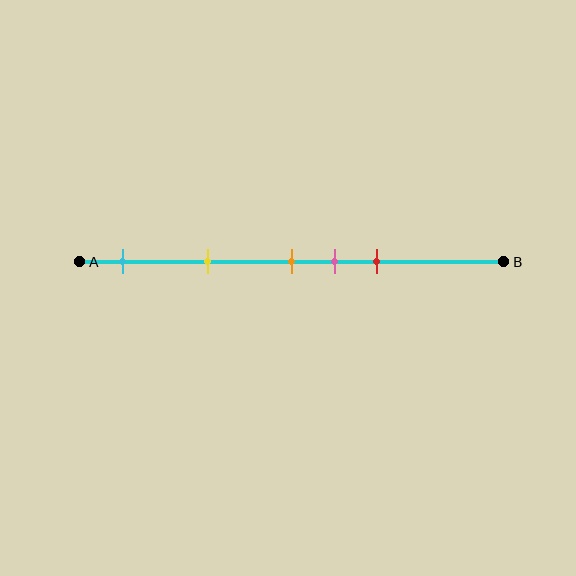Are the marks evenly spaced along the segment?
No, the marks are not evenly spaced.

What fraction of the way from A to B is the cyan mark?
The cyan mark is approximately 10% (0.1) of the way from A to B.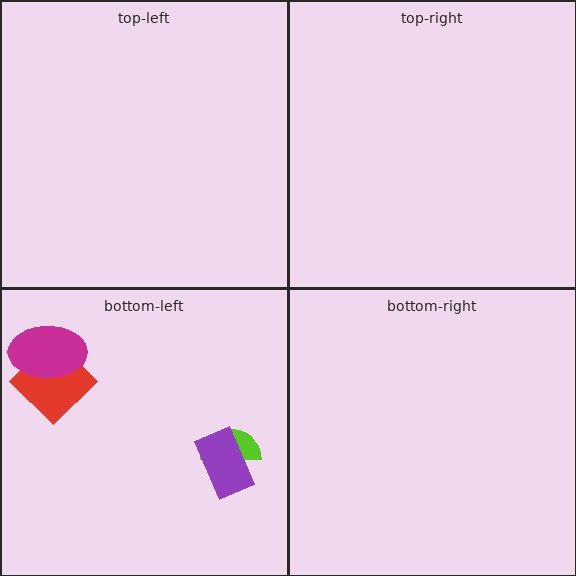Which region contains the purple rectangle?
The bottom-left region.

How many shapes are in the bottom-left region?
4.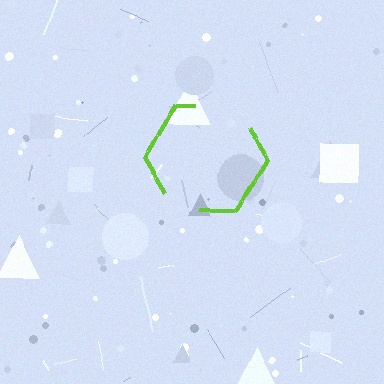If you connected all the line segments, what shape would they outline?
They would outline a hexagon.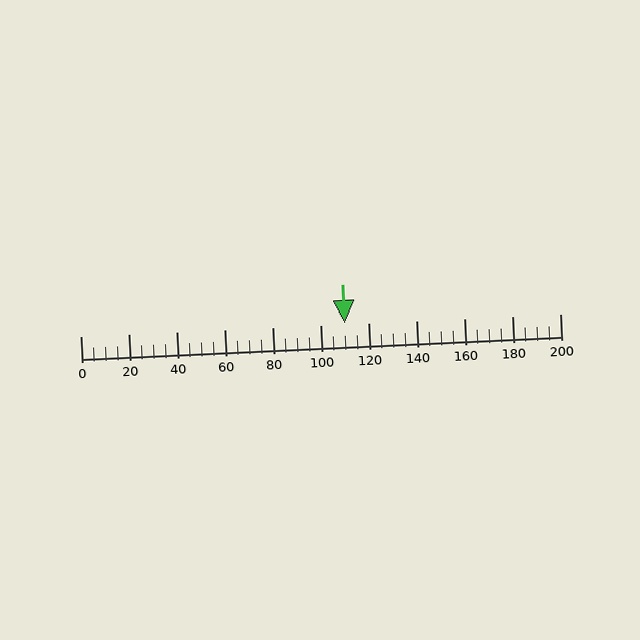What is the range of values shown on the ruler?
The ruler shows values from 0 to 200.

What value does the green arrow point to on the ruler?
The green arrow points to approximately 110.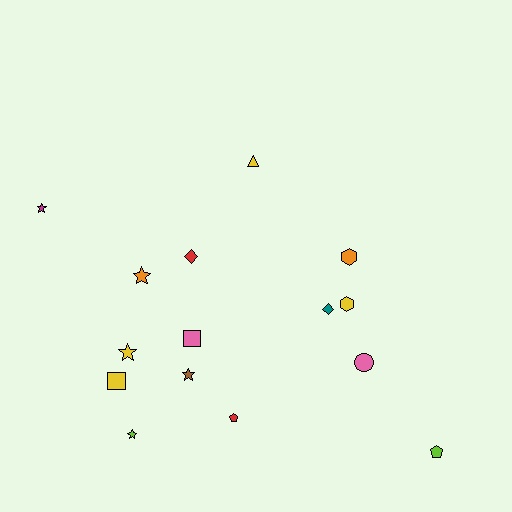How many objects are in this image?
There are 15 objects.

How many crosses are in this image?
There are no crosses.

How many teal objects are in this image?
There is 1 teal object.